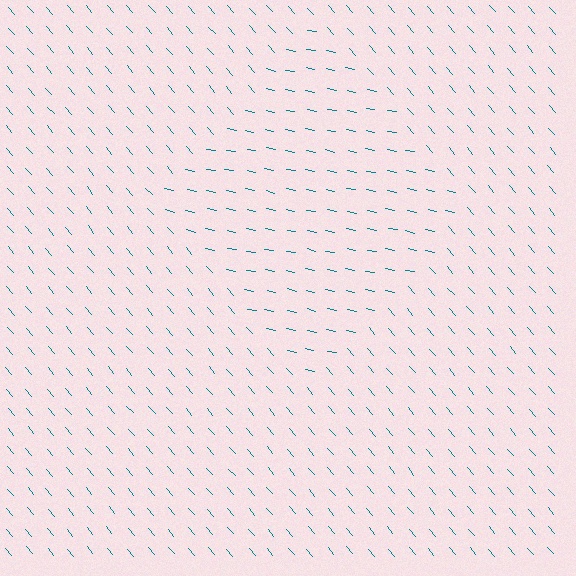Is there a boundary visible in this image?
Yes, there is a texture boundary formed by a change in line orientation.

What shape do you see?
I see a diamond.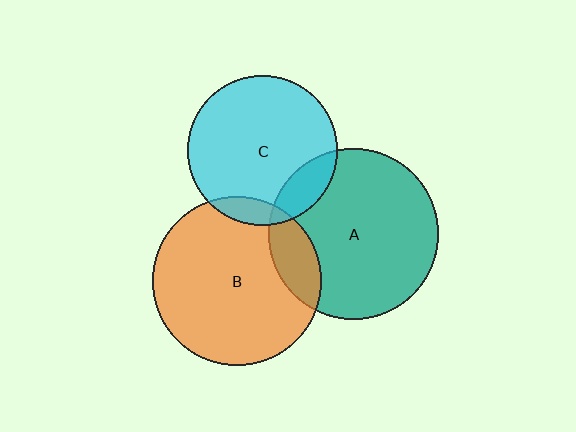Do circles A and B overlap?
Yes.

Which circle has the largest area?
Circle A (teal).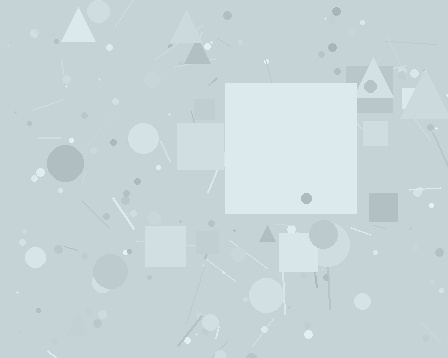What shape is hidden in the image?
A square is hidden in the image.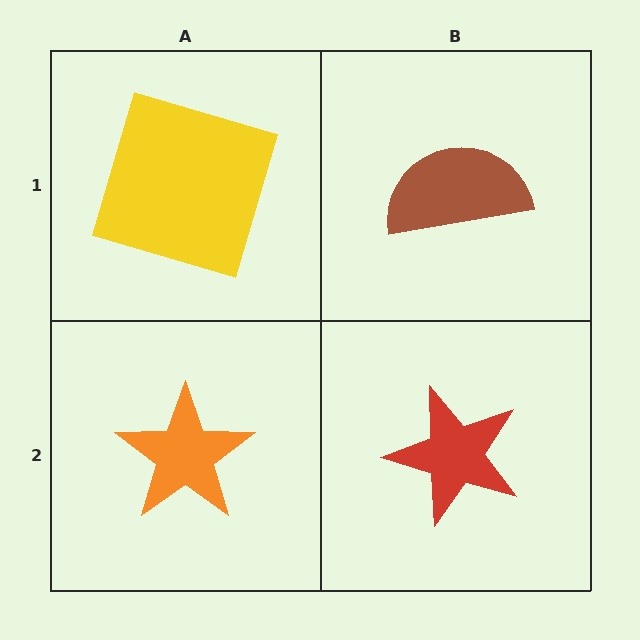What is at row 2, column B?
A red star.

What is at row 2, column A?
An orange star.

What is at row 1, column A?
A yellow square.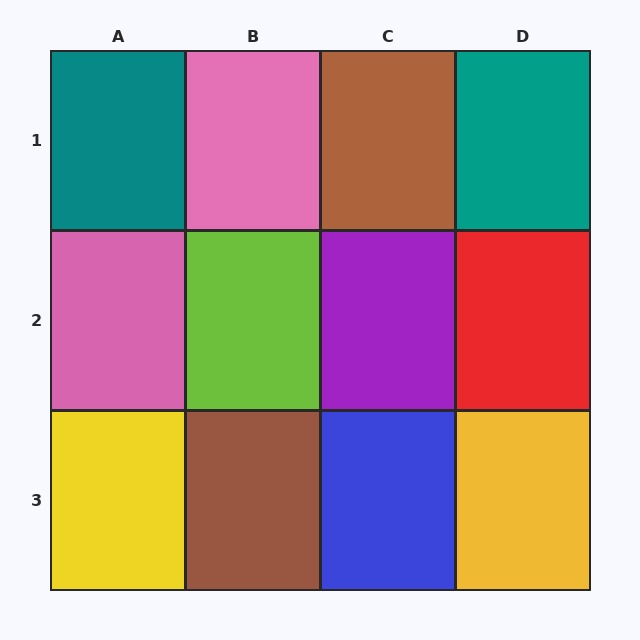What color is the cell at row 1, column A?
Teal.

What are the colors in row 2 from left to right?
Pink, lime, purple, red.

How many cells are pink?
2 cells are pink.